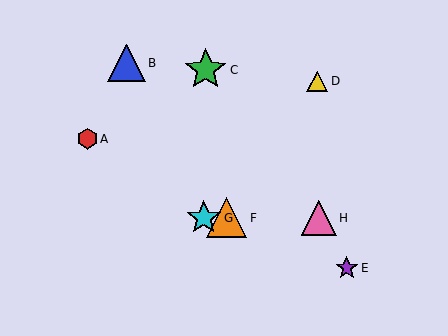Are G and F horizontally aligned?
Yes, both are at y≈218.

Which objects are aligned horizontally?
Objects F, G, H are aligned horizontally.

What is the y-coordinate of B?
Object B is at y≈63.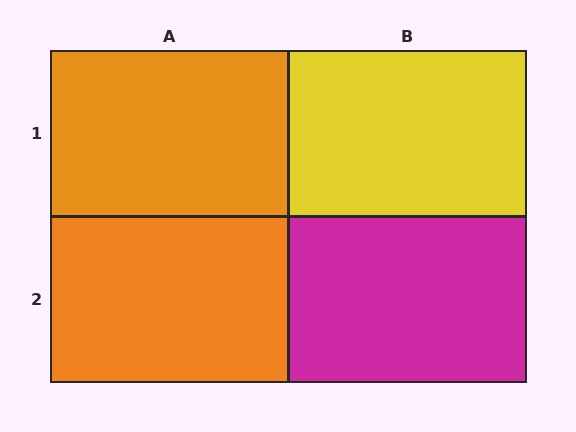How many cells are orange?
2 cells are orange.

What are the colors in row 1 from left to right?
Orange, yellow.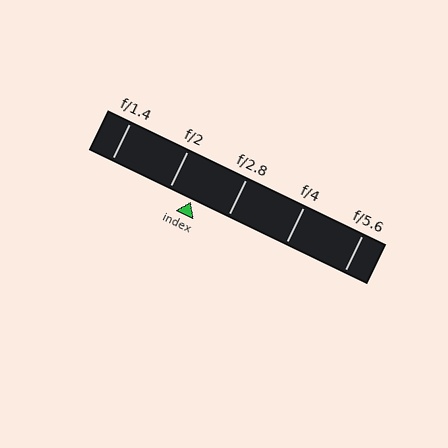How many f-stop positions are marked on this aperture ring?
There are 5 f-stop positions marked.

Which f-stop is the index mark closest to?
The index mark is closest to f/2.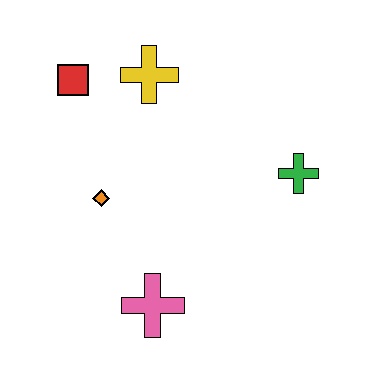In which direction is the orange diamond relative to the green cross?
The orange diamond is to the left of the green cross.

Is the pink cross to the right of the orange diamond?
Yes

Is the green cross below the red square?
Yes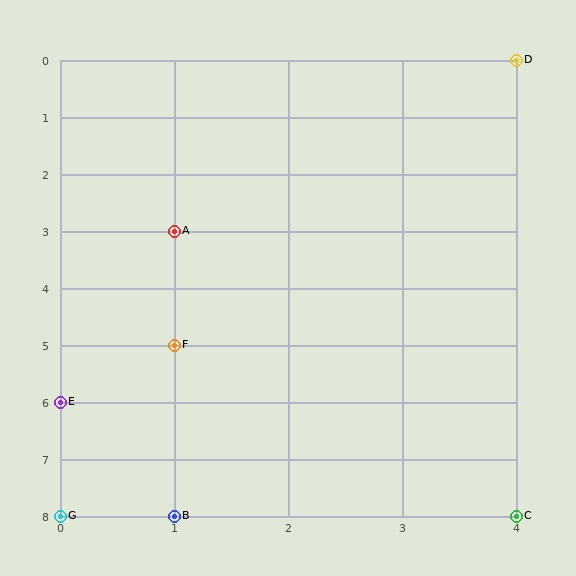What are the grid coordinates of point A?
Point A is at grid coordinates (1, 3).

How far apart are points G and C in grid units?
Points G and C are 4 columns apart.